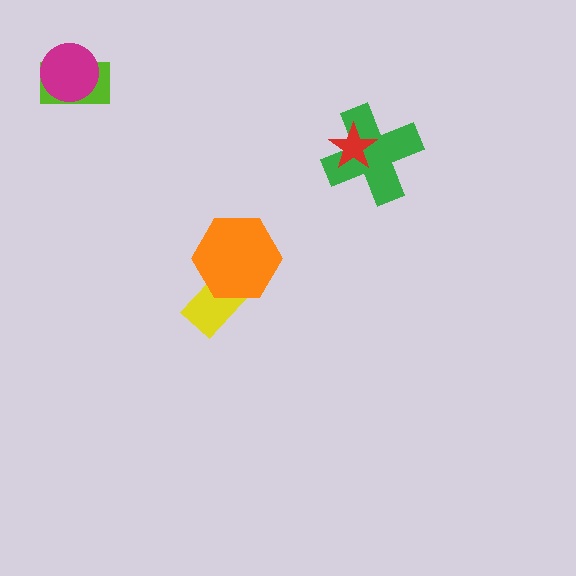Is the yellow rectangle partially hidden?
Yes, it is partially covered by another shape.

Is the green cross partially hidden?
Yes, it is partially covered by another shape.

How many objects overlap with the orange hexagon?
1 object overlaps with the orange hexagon.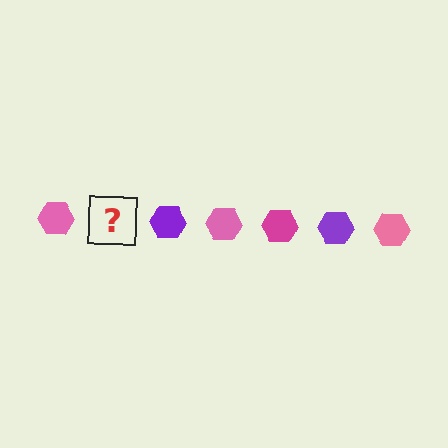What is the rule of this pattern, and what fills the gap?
The rule is that the pattern cycles through pink, magenta, purple hexagons. The gap should be filled with a magenta hexagon.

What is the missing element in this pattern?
The missing element is a magenta hexagon.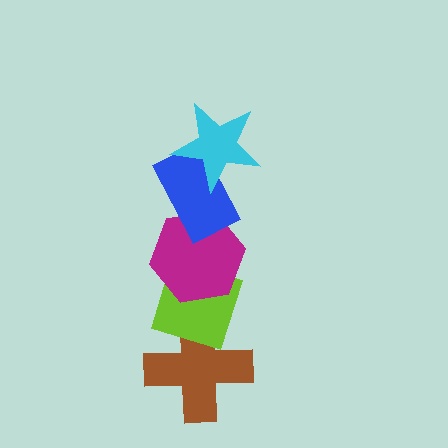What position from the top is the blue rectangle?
The blue rectangle is 2nd from the top.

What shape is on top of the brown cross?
The lime diamond is on top of the brown cross.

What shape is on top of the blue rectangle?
The cyan star is on top of the blue rectangle.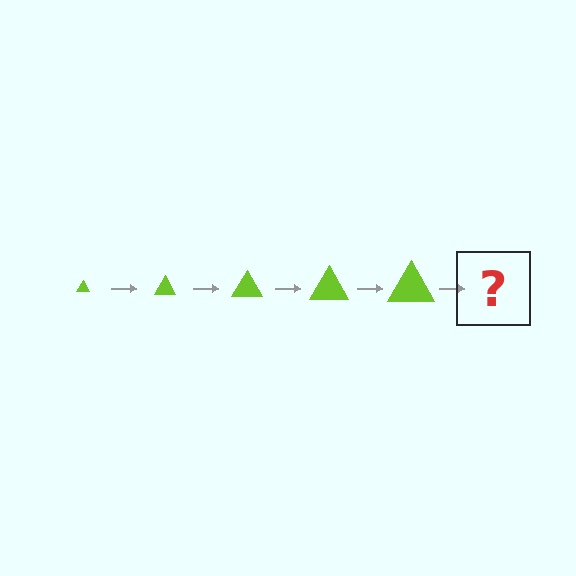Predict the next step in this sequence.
The next step is a lime triangle, larger than the previous one.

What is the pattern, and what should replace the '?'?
The pattern is that the triangle gets progressively larger each step. The '?' should be a lime triangle, larger than the previous one.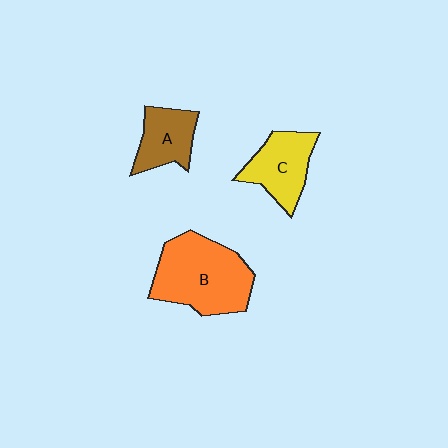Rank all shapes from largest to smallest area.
From largest to smallest: B (orange), C (yellow), A (brown).